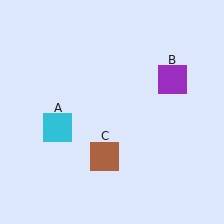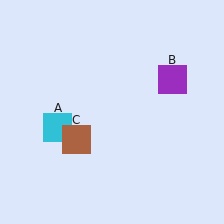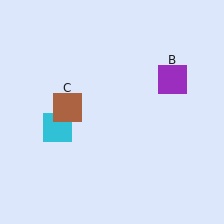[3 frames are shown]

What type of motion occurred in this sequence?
The brown square (object C) rotated clockwise around the center of the scene.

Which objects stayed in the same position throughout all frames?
Cyan square (object A) and purple square (object B) remained stationary.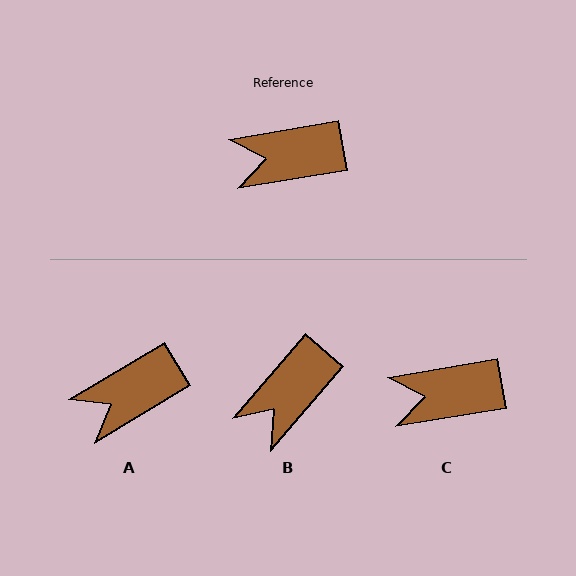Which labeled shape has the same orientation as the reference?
C.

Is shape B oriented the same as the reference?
No, it is off by about 40 degrees.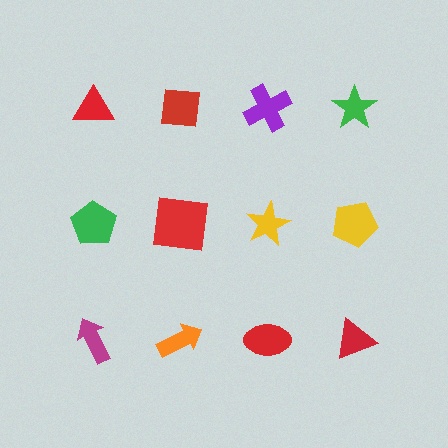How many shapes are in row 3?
4 shapes.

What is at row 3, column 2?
An orange arrow.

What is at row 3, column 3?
A red ellipse.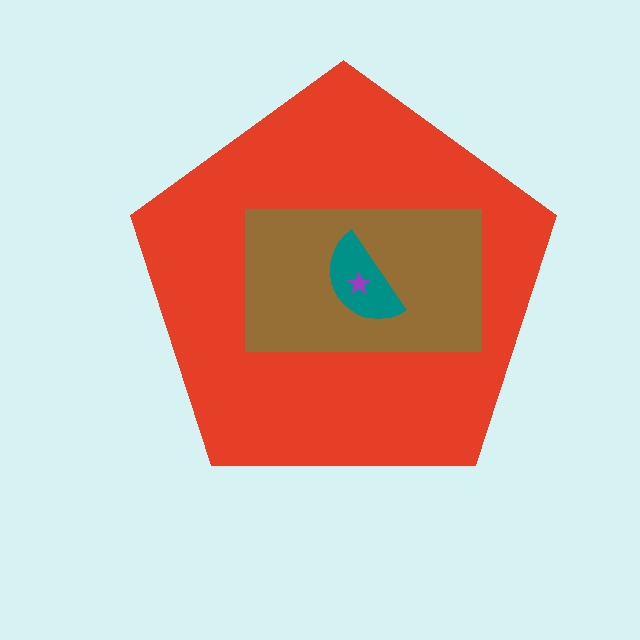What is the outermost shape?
The red pentagon.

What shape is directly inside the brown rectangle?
The teal semicircle.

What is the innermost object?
The purple star.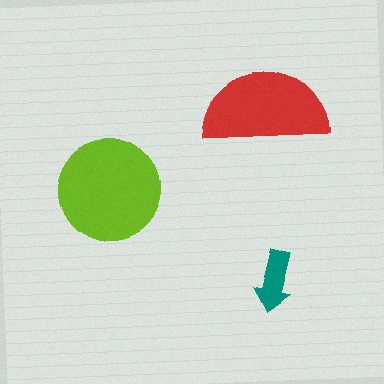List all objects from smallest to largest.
The teal arrow, the red semicircle, the lime circle.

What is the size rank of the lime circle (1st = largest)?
1st.